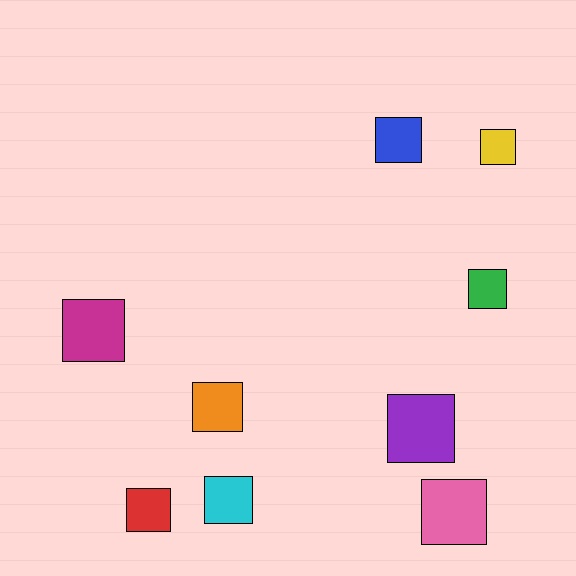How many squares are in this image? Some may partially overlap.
There are 9 squares.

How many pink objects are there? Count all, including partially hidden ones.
There is 1 pink object.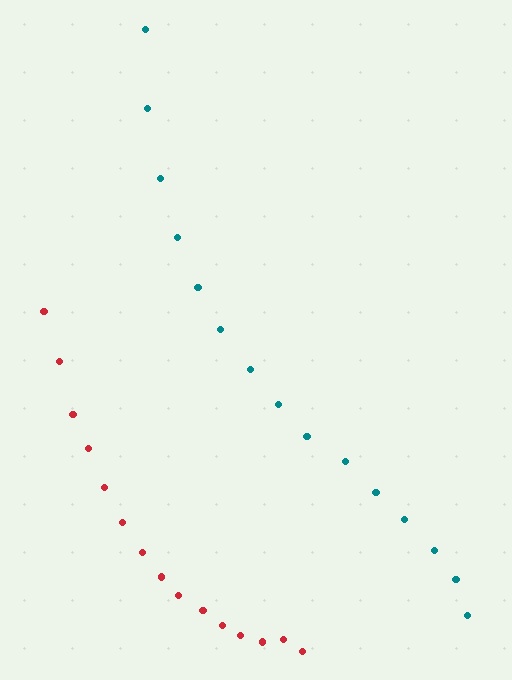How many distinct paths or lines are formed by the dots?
There are 2 distinct paths.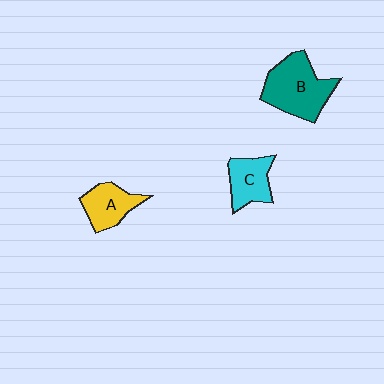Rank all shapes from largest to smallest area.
From largest to smallest: B (teal), A (yellow), C (cyan).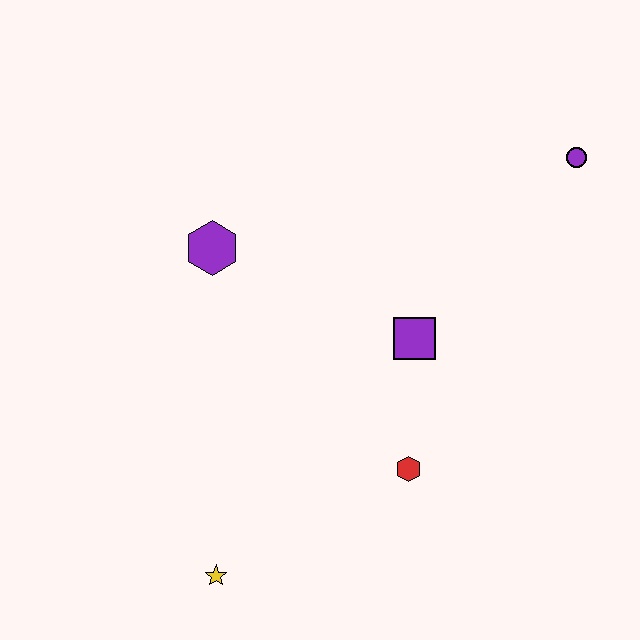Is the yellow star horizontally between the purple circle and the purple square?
No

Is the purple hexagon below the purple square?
No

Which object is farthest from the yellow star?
The purple circle is farthest from the yellow star.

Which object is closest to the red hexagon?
The purple square is closest to the red hexagon.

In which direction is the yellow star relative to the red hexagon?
The yellow star is to the left of the red hexagon.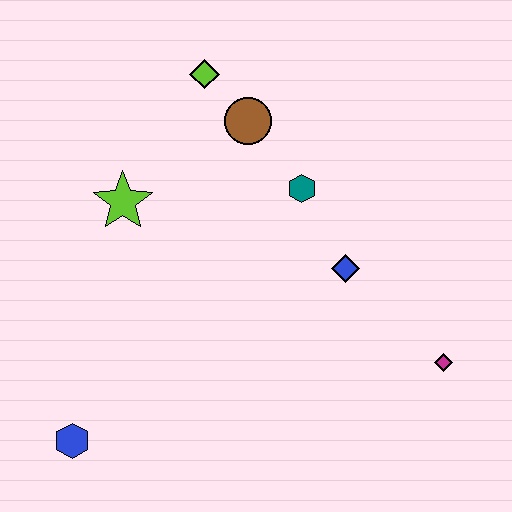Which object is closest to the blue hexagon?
The lime star is closest to the blue hexagon.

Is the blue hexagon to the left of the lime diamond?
Yes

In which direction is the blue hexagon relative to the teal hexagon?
The blue hexagon is below the teal hexagon.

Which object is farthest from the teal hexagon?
The blue hexagon is farthest from the teal hexagon.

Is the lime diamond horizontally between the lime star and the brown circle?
Yes